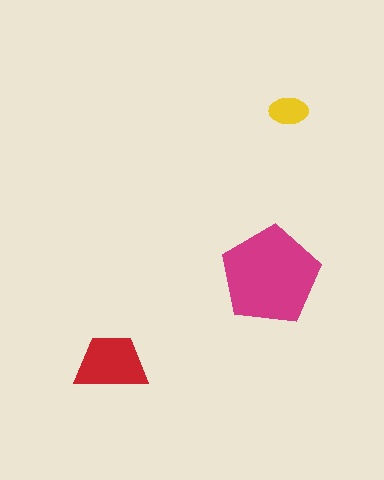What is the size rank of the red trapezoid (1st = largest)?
2nd.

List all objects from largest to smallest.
The magenta pentagon, the red trapezoid, the yellow ellipse.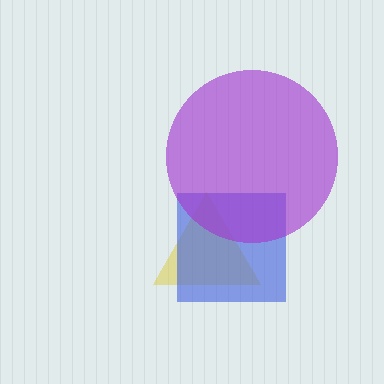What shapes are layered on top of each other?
The layered shapes are: a yellow triangle, a blue square, a purple circle.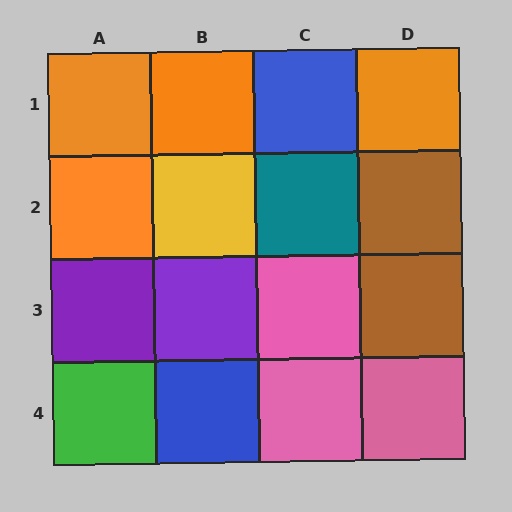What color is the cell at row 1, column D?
Orange.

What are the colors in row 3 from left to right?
Purple, purple, pink, brown.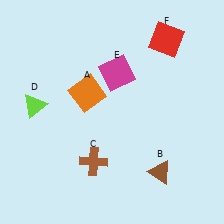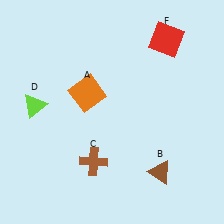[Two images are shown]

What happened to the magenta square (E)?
The magenta square (E) was removed in Image 2. It was in the top-right area of Image 1.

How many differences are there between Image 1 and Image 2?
There is 1 difference between the two images.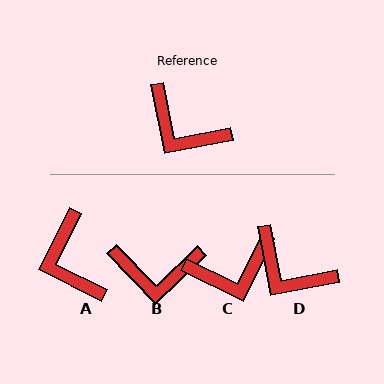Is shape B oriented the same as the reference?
No, it is off by about 33 degrees.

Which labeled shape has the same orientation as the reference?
D.